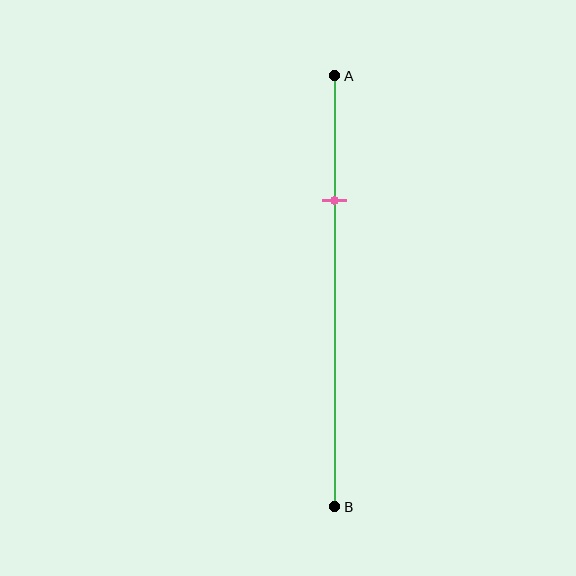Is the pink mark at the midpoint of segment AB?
No, the mark is at about 30% from A, not at the 50% midpoint.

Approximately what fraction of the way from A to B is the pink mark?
The pink mark is approximately 30% of the way from A to B.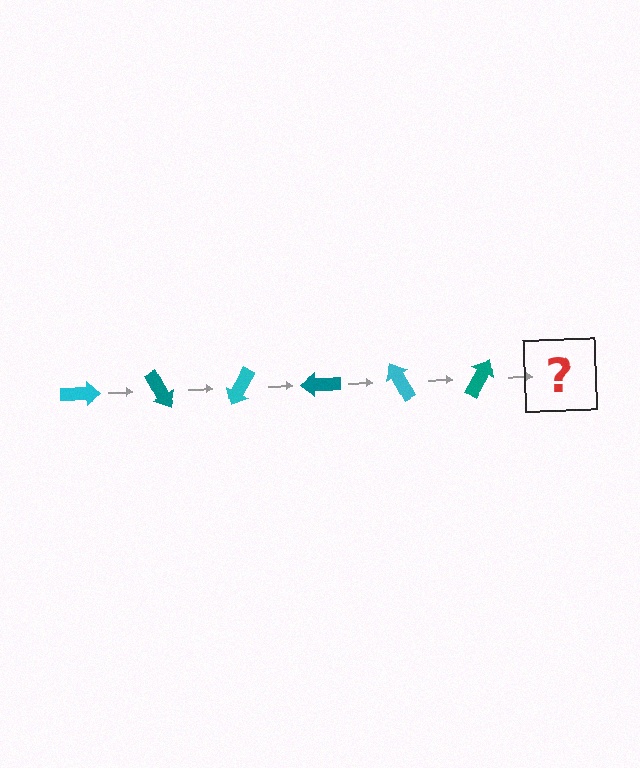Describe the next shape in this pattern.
It should be a cyan arrow, rotated 360 degrees from the start.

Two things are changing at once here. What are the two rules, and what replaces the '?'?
The two rules are that it rotates 60 degrees each step and the color cycles through cyan and teal. The '?' should be a cyan arrow, rotated 360 degrees from the start.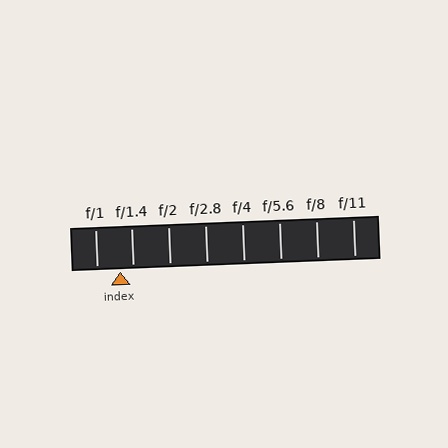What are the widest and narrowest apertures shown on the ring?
The widest aperture shown is f/1 and the narrowest is f/11.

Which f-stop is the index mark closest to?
The index mark is closest to f/1.4.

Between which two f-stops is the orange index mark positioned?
The index mark is between f/1 and f/1.4.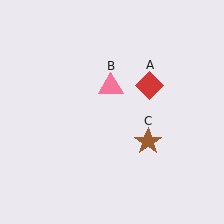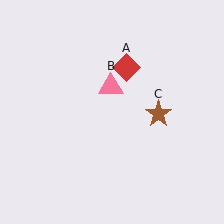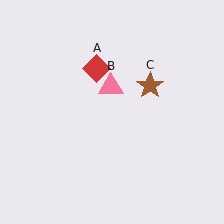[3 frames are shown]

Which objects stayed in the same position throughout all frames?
Pink triangle (object B) remained stationary.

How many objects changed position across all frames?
2 objects changed position: red diamond (object A), brown star (object C).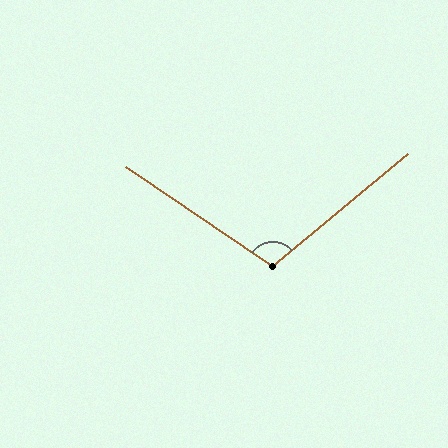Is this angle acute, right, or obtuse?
It is obtuse.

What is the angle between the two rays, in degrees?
Approximately 106 degrees.